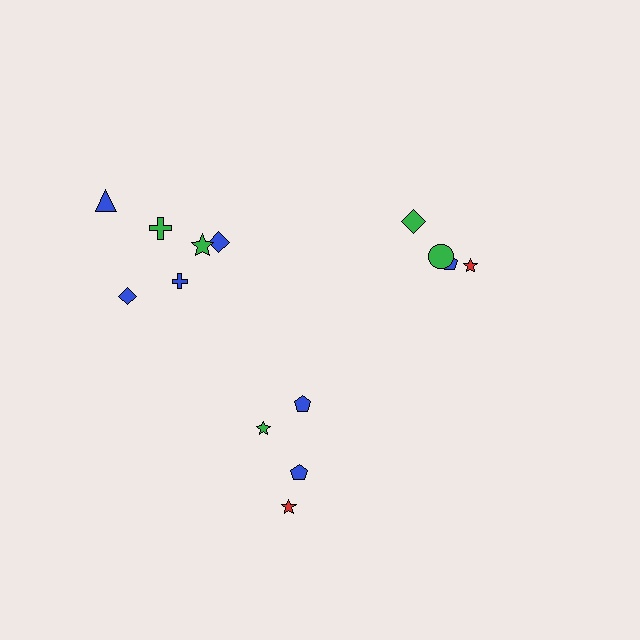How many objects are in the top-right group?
There are 4 objects.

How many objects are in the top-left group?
There are 6 objects.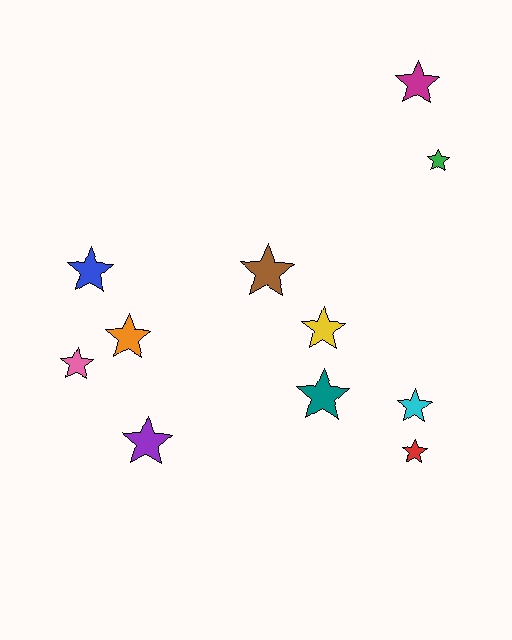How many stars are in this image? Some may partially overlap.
There are 11 stars.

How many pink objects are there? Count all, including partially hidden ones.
There is 1 pink object.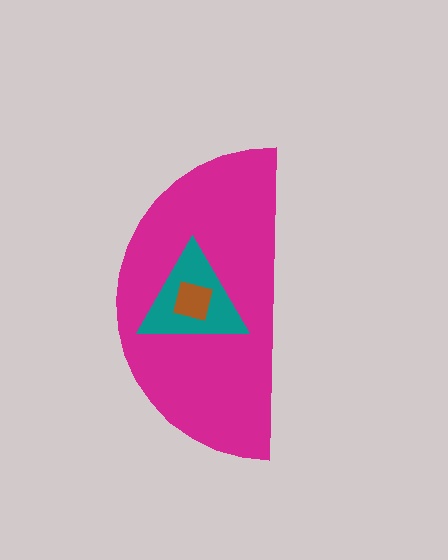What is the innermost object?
The brown square.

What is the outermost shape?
The magenta semicircle.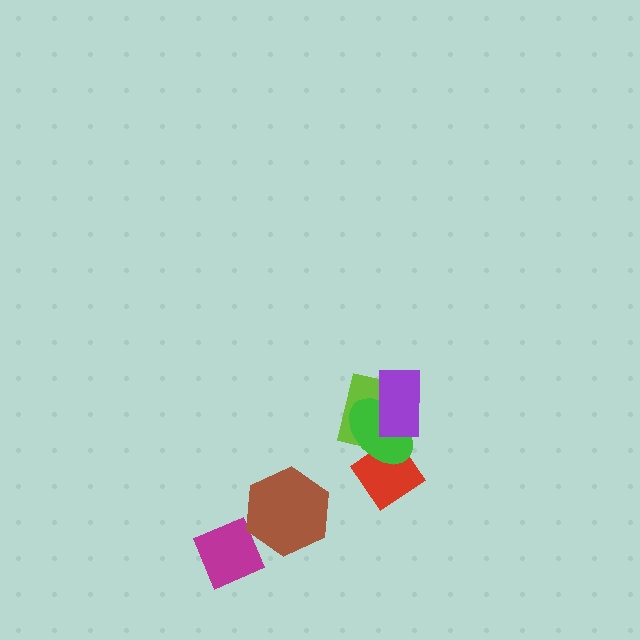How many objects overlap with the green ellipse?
3 objects overlap with the green ellipse.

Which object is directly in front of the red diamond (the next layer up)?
The lime rectangle is directly in front of the red diamond.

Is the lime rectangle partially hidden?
Yes, it is partially covered by another shape.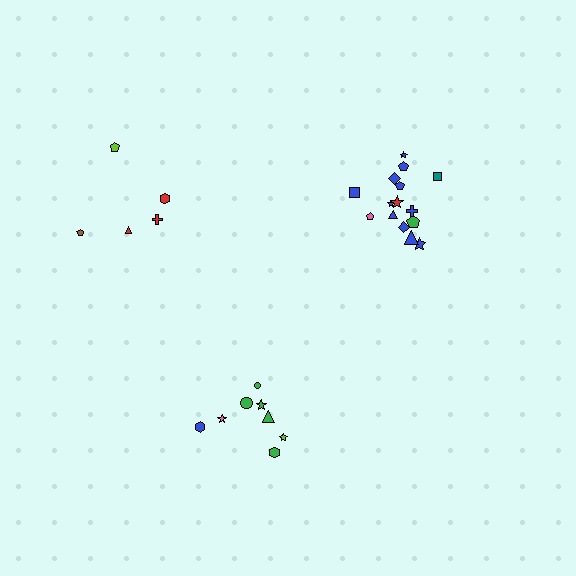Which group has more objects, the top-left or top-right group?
The top-right group.